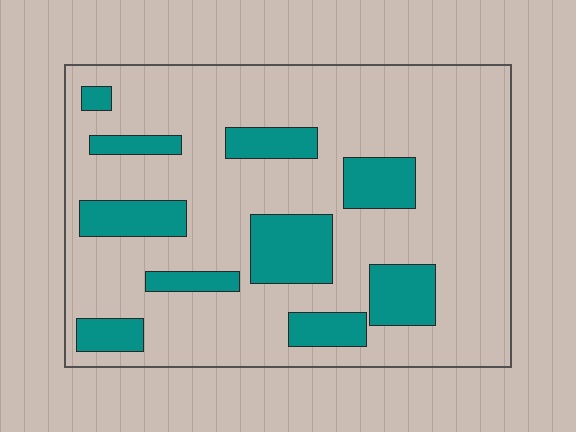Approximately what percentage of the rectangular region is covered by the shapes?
Approximately 20%.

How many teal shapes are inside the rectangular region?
10.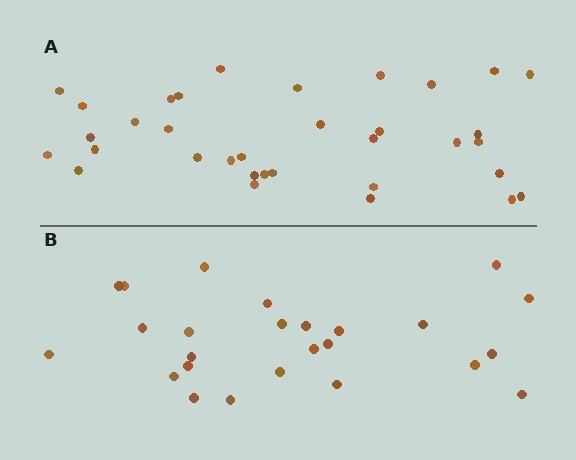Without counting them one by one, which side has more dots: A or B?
Region A (the top region) has more dots.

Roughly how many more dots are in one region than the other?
Region A has roughly 8 or so more dots than region B.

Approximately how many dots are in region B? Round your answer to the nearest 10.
About 20 dots. (The exact count is 25, which rounds to 20.)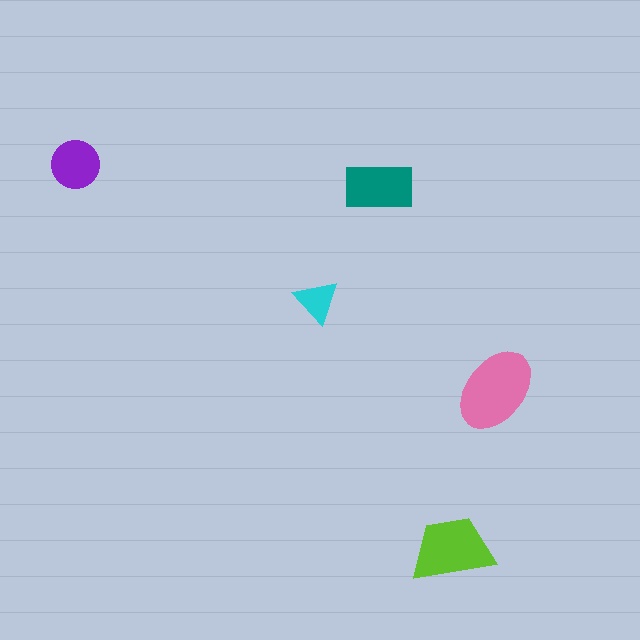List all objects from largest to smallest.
The pink ellipse, the lime trapezoid, the teal rectangle, the purple circle, the cyan triangle.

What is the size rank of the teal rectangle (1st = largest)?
3rd.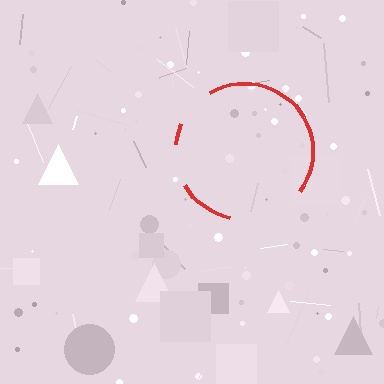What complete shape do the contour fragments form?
The contour fragments form a circle.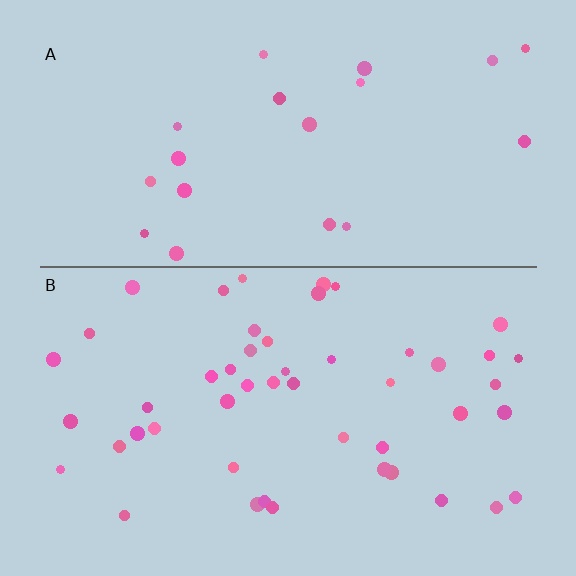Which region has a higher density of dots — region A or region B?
B (the bottom).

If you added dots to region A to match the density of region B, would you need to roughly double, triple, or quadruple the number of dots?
Approximately double.